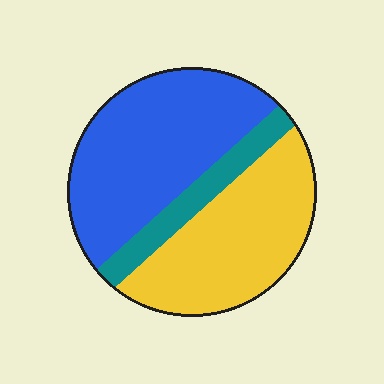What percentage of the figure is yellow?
Yellow takes up about two fifths (2/5) of the figure.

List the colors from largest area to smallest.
From largest to smallest: blue, yellow, teal.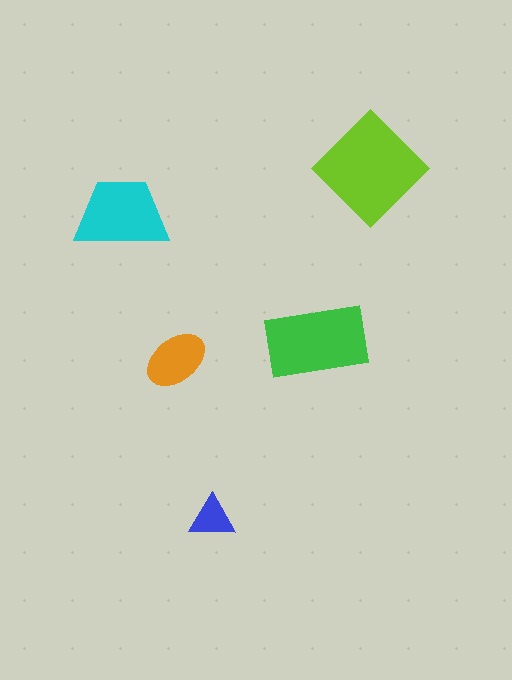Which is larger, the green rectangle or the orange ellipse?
The green rectangle.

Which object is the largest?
The lime diamond.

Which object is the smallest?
The blue triangle.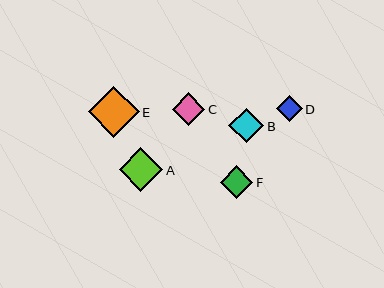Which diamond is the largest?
Diamond E is the largest with a size of approximately 51 pixels.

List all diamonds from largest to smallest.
From largest to smallest: E, A, B, F, C, D.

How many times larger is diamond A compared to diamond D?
Diamond A is approximately 1.7 times the size of diamond D.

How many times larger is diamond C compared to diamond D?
Diamond C is approximately 1.2 times the size of diamond D.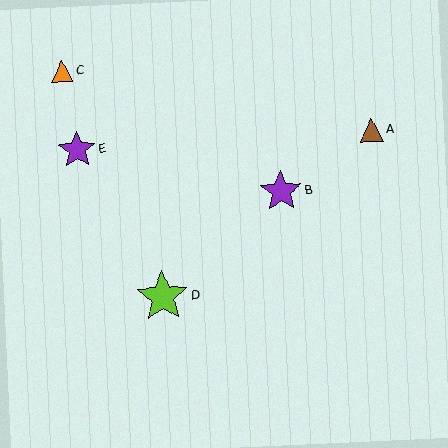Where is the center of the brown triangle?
The center of the brown triangle is at (371, 130).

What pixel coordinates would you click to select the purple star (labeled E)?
Click at (77, 150) to select the purple star E.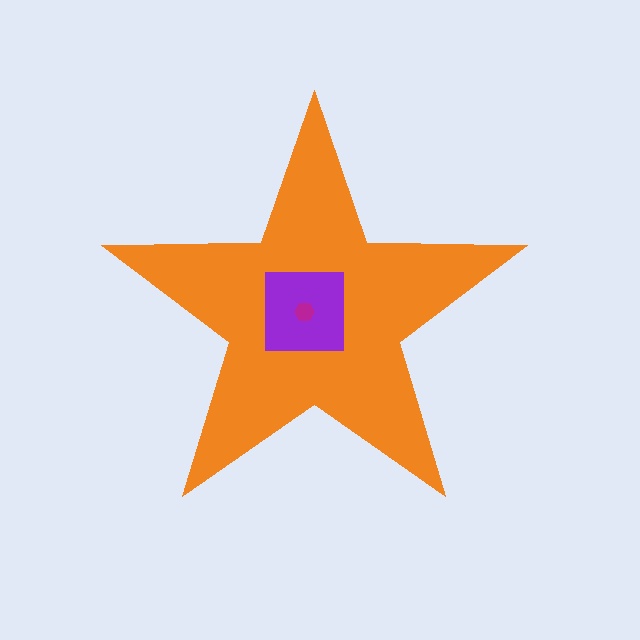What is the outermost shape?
The orange star.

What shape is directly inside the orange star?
The purple square.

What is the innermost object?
The magenta hexagon.